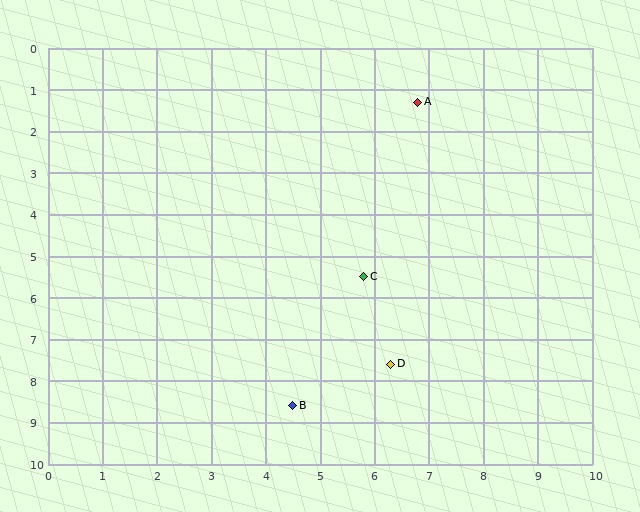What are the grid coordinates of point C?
Point C is at approximately (5.8, 5.5).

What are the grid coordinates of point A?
Point A is at approximately (6.8, 1.3).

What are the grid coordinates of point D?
Point D is at approximately (6.3, 7.6).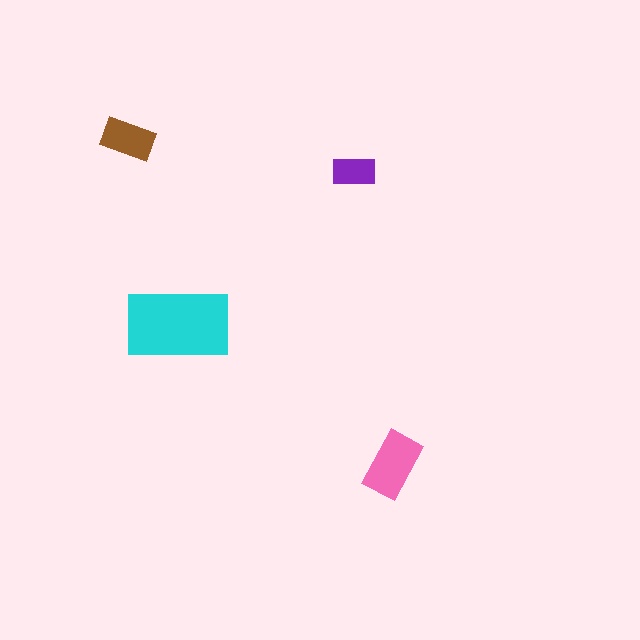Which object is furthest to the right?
The pink rectangle is rightmost.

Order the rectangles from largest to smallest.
the cyan one, the pink one, the brown one, the purple one.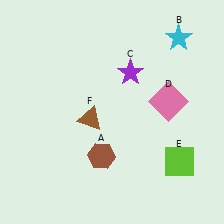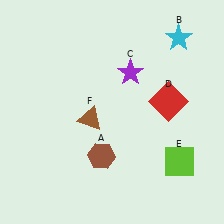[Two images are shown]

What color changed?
The square (D) changed from pink in Image 1 to red in Image 2.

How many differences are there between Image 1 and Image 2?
There is 1 difference between the two images.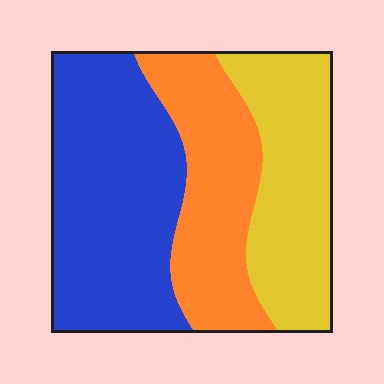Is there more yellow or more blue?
Blue.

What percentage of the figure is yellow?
Yellow takes up between a sixth and a third of the figure.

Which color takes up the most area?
Blue, at roughly 45%.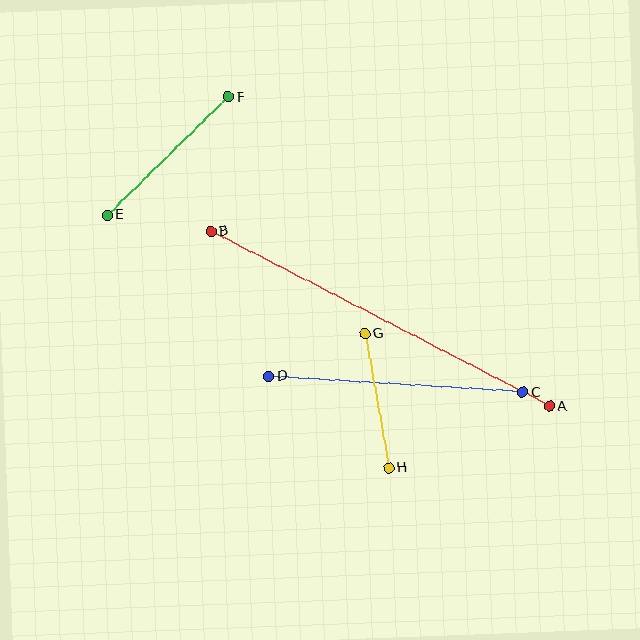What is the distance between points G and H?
The distance is approximately 136 pixels.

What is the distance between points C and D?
The distance is approximately 254 pixels.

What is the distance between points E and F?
The distance is approximately 170 pixels.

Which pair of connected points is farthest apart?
Points A and B are farthest apart.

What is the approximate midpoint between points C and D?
The midpoint is at approximately (395, 384) pixels.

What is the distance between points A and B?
The distance is approximately 381 pixels.